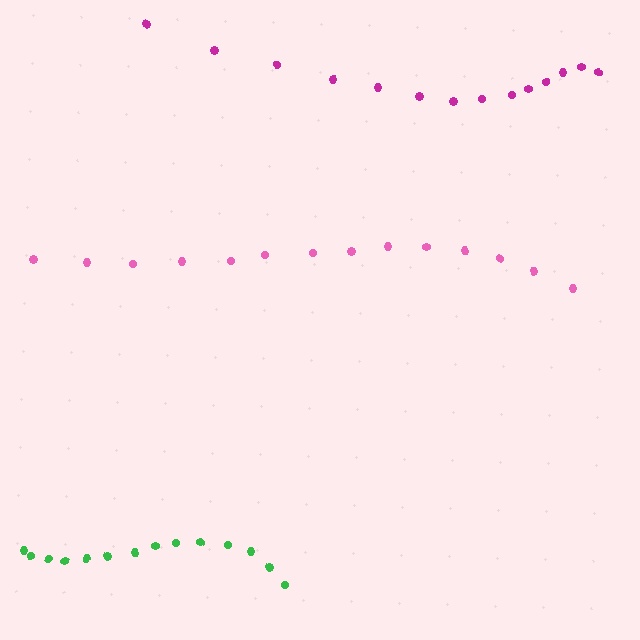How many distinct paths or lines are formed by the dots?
There are 3 distinct paths.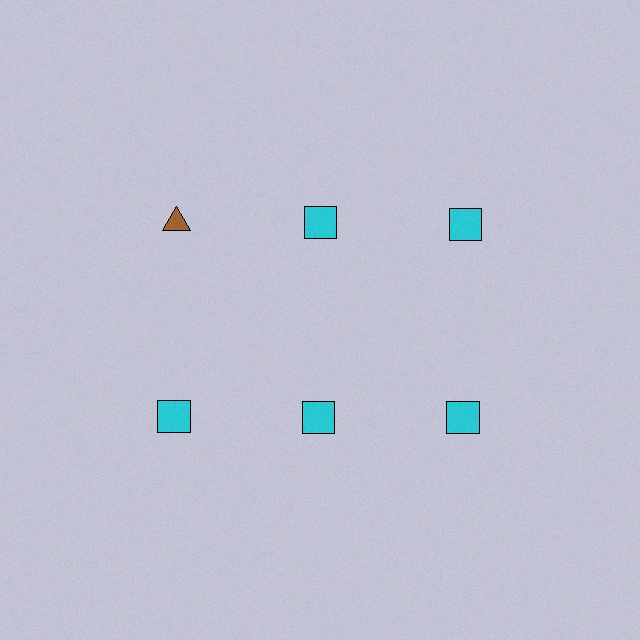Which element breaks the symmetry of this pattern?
The brown triangle in the top row, leftmost column breaks the symmetry. All other shapes are cyan squares.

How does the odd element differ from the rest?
It differs in both color (brown instead of cyan) and shape (triangle instead of square).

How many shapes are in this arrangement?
There are 6 shapes arranged in a grid pattern.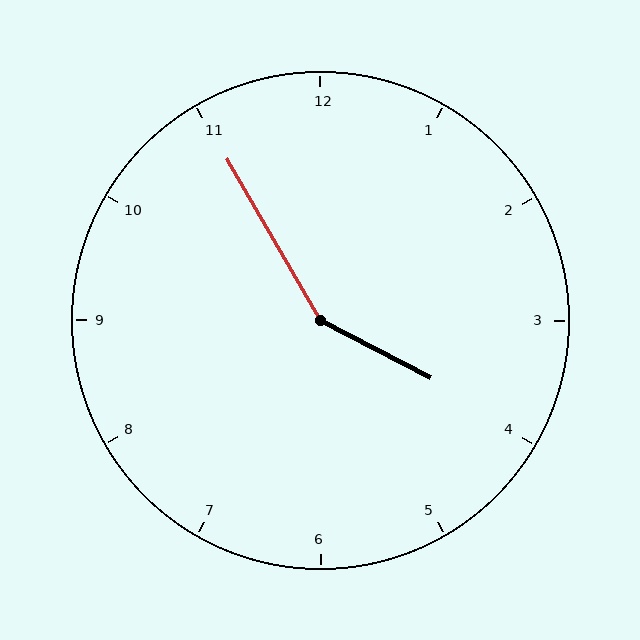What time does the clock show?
3:55.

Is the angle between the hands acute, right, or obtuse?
It is obtuse.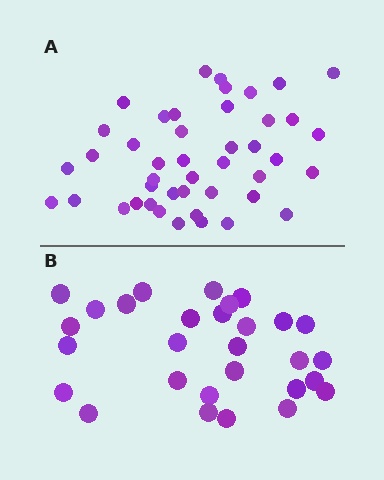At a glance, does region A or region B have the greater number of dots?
Region A (the top region) has more dots.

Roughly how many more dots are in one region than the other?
Region A has approximately 15 more dots than region B.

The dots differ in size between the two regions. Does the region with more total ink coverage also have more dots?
No. Region B has more total ink coverage because its dots are larger, but region A actually contains more individual dots. Total area can be misleading — the number of items is what matters here.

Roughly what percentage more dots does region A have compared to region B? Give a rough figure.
About 50% more.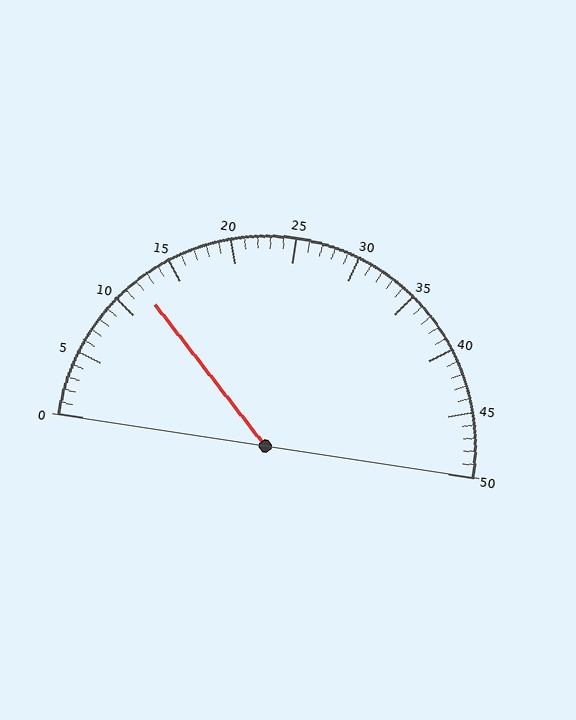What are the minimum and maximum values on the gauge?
The gauge ranges from 0 to 50.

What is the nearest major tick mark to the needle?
The nearest major tick mark is 10.